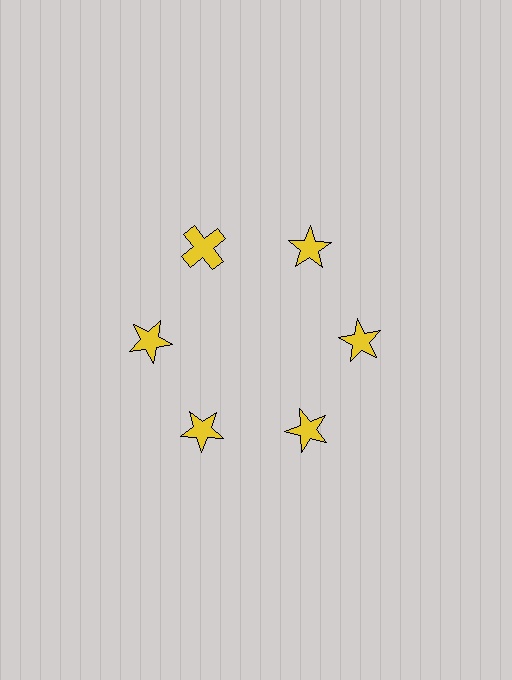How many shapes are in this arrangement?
There are 6 shapes arranged in a ring pattern.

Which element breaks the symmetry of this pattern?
The yellow cross at roughly the 11 o'clock position breaks the symmetry. All other shapes are yellow stars.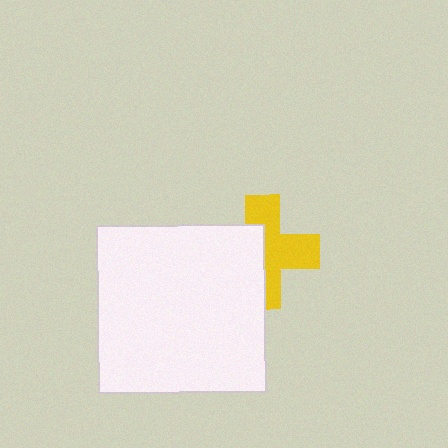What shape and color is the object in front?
The object in front is a white square.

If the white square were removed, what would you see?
You would see the complete yellow cross.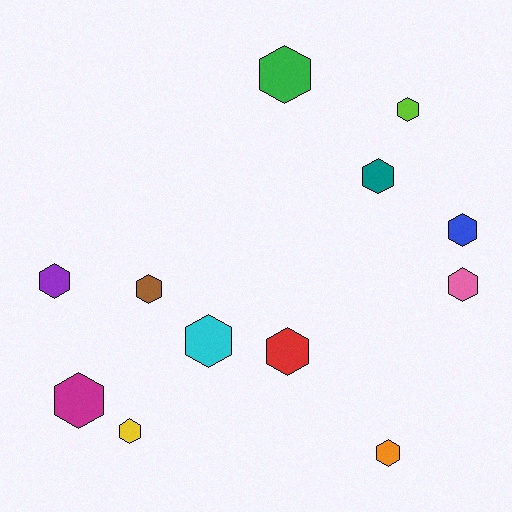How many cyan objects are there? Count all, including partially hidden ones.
There is 1 cyan object.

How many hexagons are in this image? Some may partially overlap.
There are 12 hexagons.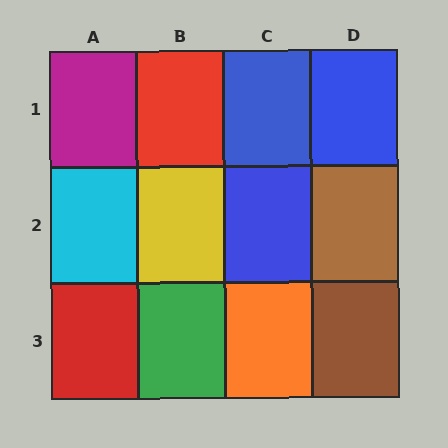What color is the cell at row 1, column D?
Blue.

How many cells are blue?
3 cells are blue.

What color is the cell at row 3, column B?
Green.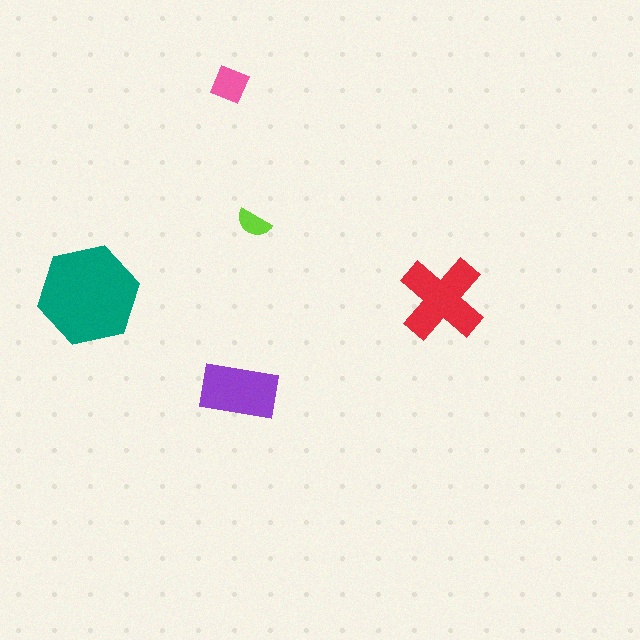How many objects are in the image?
There are 5 objects in the image.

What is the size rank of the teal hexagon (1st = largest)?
1st.